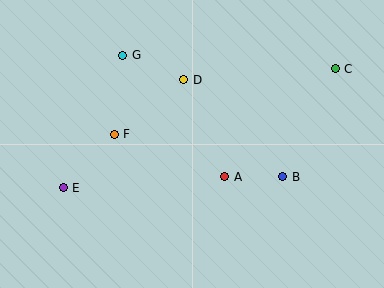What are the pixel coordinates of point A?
Point A is at (225, 177).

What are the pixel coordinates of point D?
Point D is at (184, 80).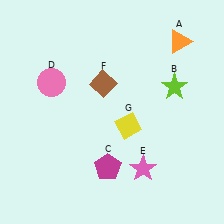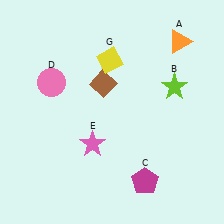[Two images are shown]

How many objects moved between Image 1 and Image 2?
3 objects moved between the two images.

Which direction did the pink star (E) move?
The pink star (E) moved left.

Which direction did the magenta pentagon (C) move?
The magenta pentagon (C) moved right.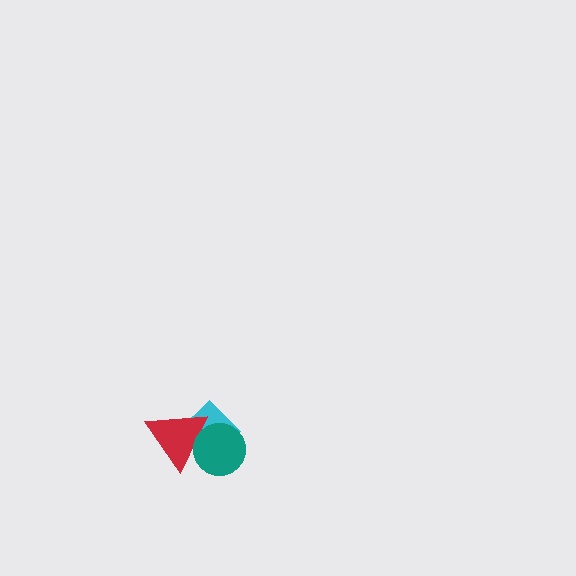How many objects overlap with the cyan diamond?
2 objects overlap with the cyan diamond.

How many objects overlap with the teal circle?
2 objects overlap with the teal circle.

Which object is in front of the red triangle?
The teal circle is in front of the red triangle.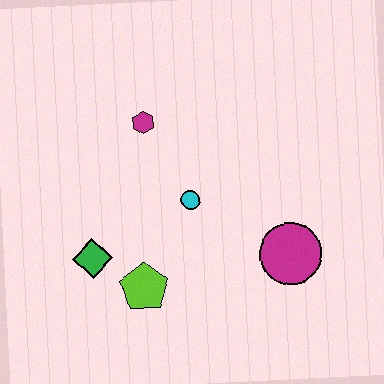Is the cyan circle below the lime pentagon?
No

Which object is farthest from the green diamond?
The magenta circle is farthest from the green diamond.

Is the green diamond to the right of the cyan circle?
No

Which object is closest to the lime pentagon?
The green diamond is closest to the lime pentagon.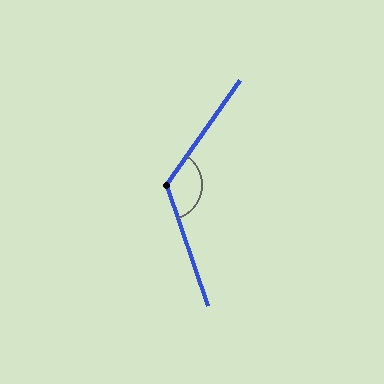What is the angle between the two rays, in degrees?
Approximately 126 degrees.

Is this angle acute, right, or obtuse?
It is obtuse.